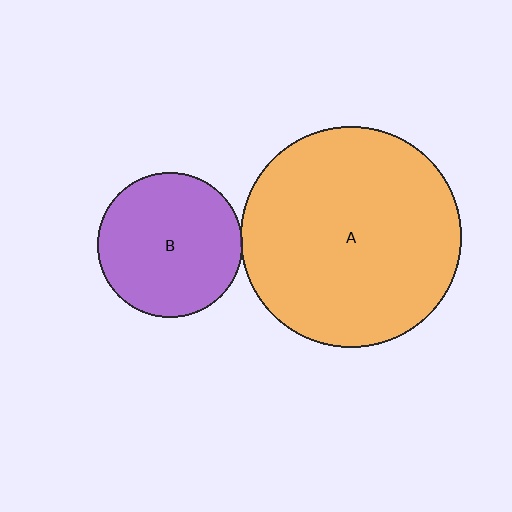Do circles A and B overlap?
Yes.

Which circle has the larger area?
Circle A (orange).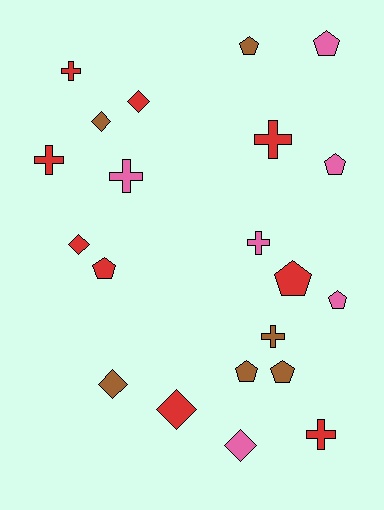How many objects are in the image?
There are 21 objects.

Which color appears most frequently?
Red, with 9 objects.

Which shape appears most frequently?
Pentagon, with 8 objects.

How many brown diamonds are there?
There are 2 brown diamonds.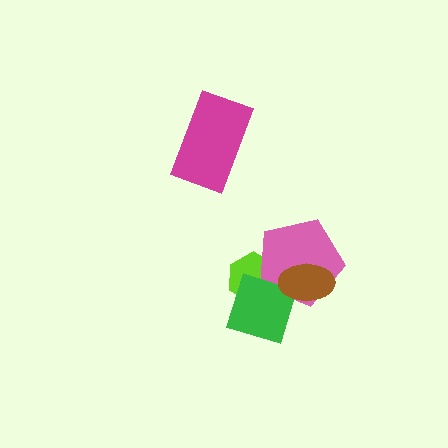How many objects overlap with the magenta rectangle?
0 objects overlap with the magenta rectangle.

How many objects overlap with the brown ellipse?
1 object overlaps with the brown ellipse.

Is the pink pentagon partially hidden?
Yes, it is partially covered by another shape.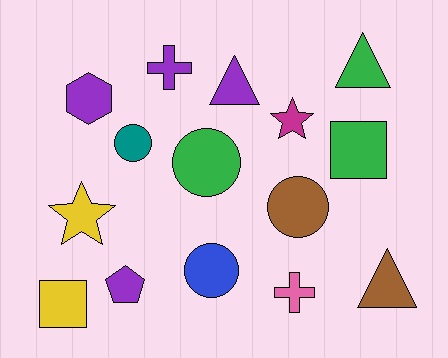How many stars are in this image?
There are 2 stars.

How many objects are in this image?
There are 15 objects.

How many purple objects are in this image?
There are 4 purple objects.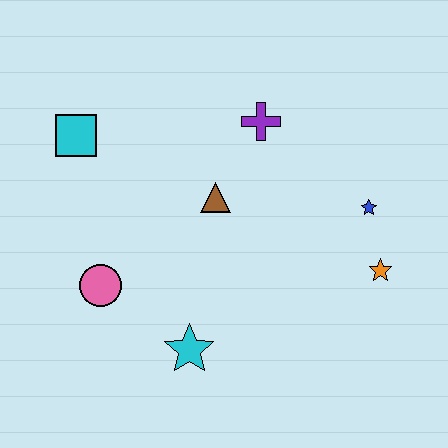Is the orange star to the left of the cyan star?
No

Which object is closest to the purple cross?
The brown triangle is closest to the purple cross.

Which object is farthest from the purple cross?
The cyan star is farthest from the purple cross.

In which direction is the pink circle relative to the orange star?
The pink circle is to the left of the orange star.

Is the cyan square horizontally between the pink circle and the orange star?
No